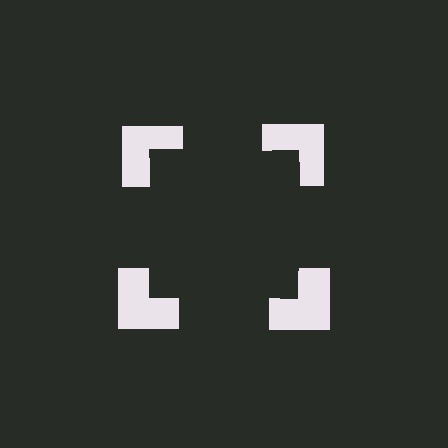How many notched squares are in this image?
There are 4 — one at each vertex of the illusory square.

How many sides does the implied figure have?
4 sides.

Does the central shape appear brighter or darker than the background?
It typically appears slightly darker than the background, even though no actual brightness change is drawn.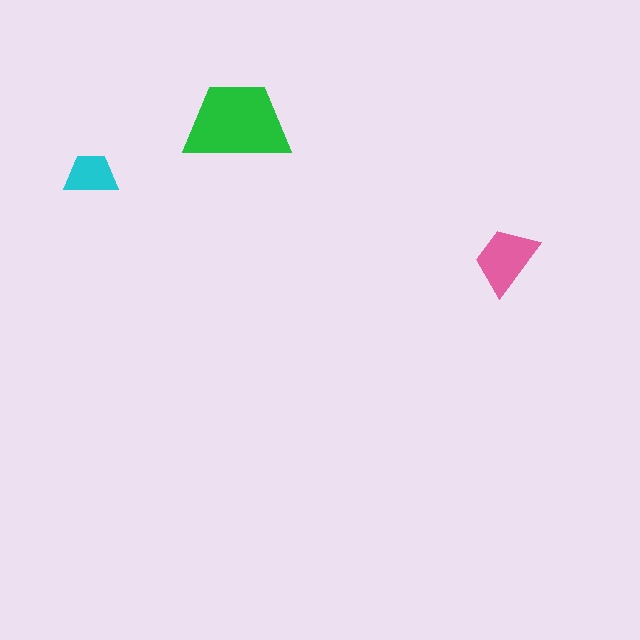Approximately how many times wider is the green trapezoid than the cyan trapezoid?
About 2 times wider.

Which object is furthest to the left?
The cyan trapezoid is leftmost.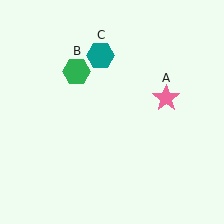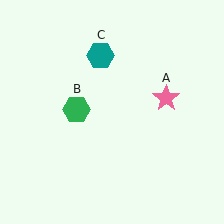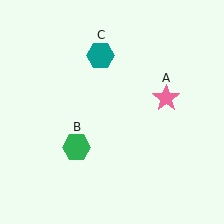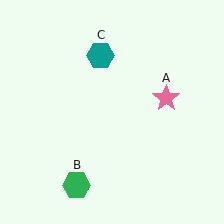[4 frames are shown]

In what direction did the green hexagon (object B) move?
The green hexagon (object B) moved down.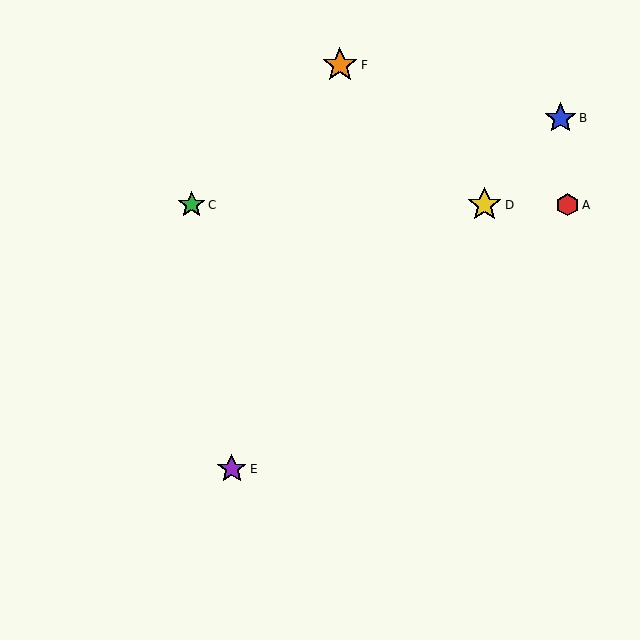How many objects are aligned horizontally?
3 objects (A, C, D) are aligned horizontally.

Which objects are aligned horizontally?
Objects A, C, D are aligned horizontally.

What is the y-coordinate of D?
Object D is at y≈205.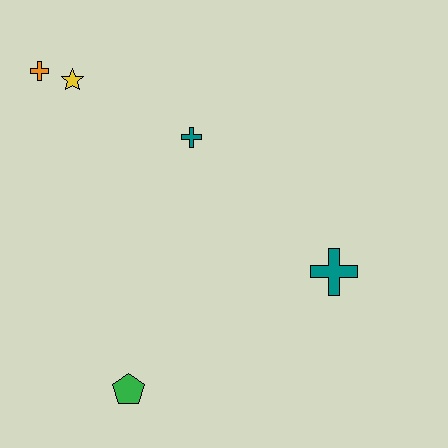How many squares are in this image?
There are no squares.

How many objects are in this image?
There are 5 objects.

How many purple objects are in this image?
There are no purple objects.